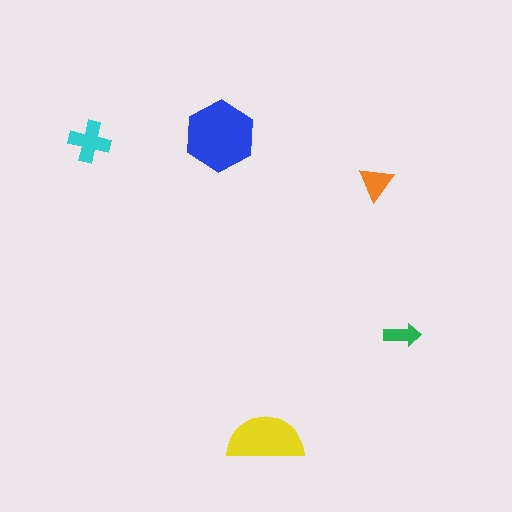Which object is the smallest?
The green arrow.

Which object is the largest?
The blue hexagon.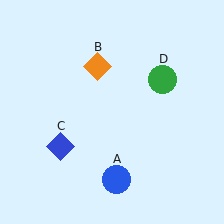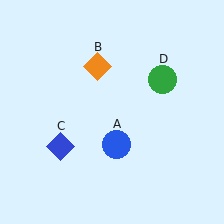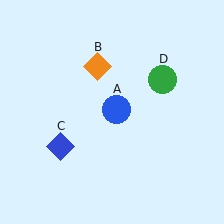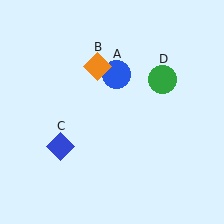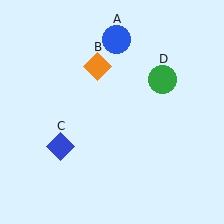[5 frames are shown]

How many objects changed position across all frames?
1 object changed position: blue circle (object A).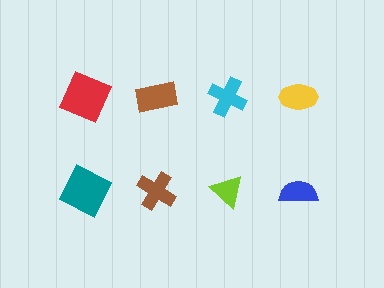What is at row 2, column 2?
A brown cross.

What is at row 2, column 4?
A blue semicircle.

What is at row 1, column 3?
A cyan cross.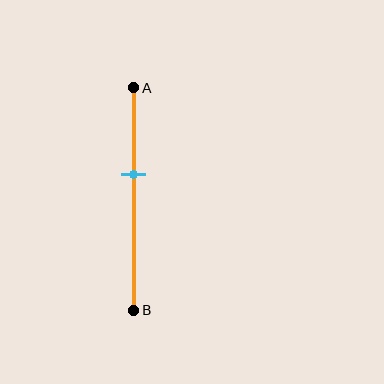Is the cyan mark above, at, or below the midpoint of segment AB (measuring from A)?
The cyan mark is above the midpoint of segment AB.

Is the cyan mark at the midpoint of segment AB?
No, the mark is at about 40% from A, not at the 50% midpoint.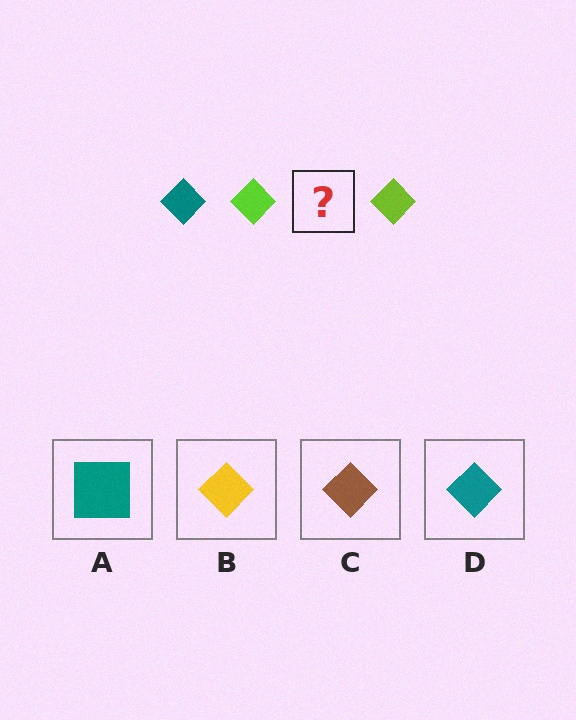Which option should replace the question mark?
Option D.